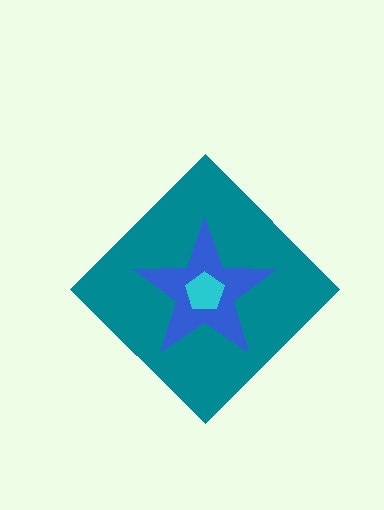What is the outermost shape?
The teal diamond.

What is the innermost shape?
The cyan pentagon.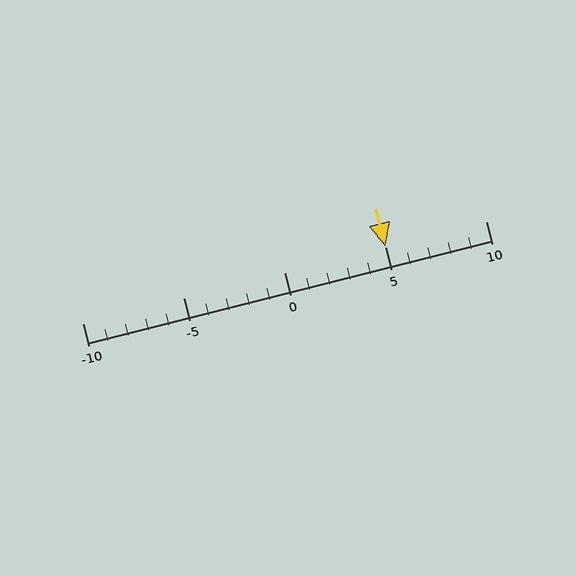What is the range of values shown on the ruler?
The ruler shows values from -10 to 10.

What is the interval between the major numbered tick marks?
The major tick marks are spaced 5 units apart.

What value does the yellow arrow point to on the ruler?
The yellow arrow points to approximately 5.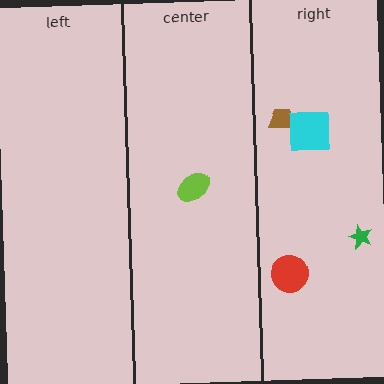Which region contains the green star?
The right region.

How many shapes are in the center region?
1.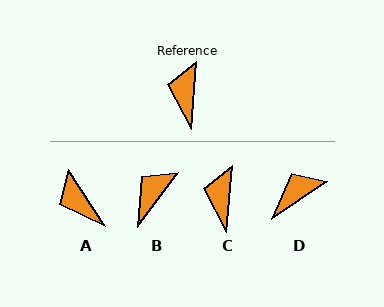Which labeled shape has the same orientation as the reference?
C.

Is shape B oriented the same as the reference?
No, it is off by about 33 degrees.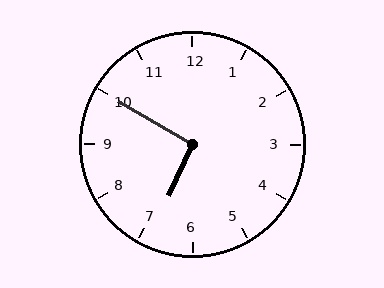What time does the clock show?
6:50.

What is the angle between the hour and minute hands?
Approximately 95 degrees.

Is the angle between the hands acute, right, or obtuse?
It is right.